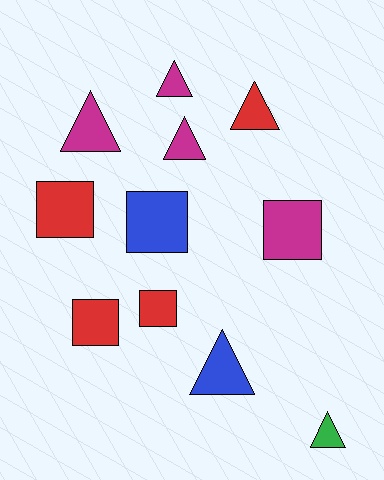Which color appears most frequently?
Red, with 4 objects.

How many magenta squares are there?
There is 1 magenta square.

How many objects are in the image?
There are 11 objects.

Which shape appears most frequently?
Triangle, with 6 objects.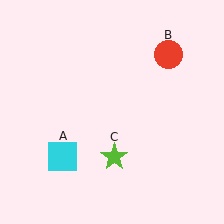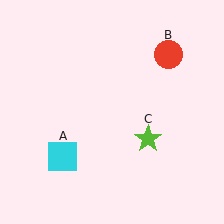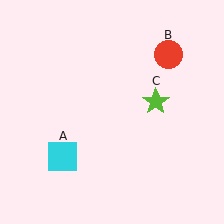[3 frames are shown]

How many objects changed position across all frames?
1 object changed position: lime star (object C).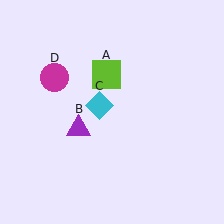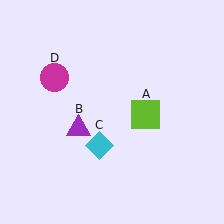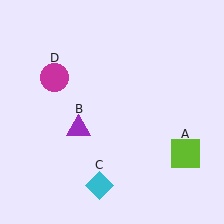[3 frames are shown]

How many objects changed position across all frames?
2 objects changed position: lime square (object A), cyan diamond (object C).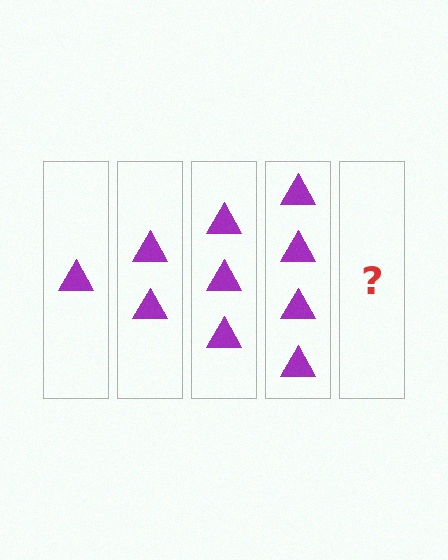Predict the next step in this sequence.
The next step is 5 triangles.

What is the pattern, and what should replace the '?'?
The pattern is that each step adds one more triangle. The '?' should be 5 triangles.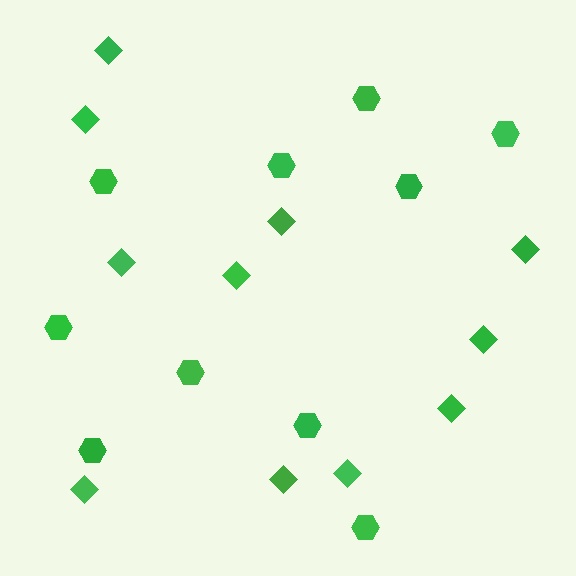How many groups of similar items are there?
There are 2 groups: one group of hexagons (10) and one group of diamonds (11).